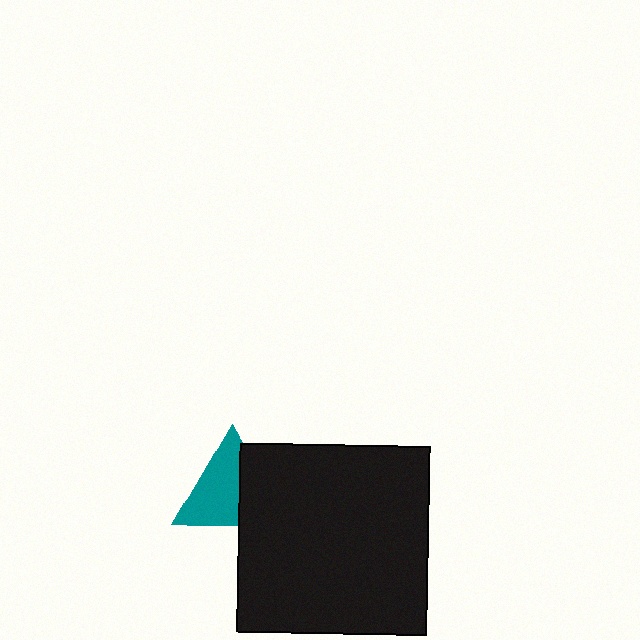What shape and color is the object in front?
The object in front is a black square.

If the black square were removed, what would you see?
You would see the complete teal triangle.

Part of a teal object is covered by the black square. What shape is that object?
It is a triangle.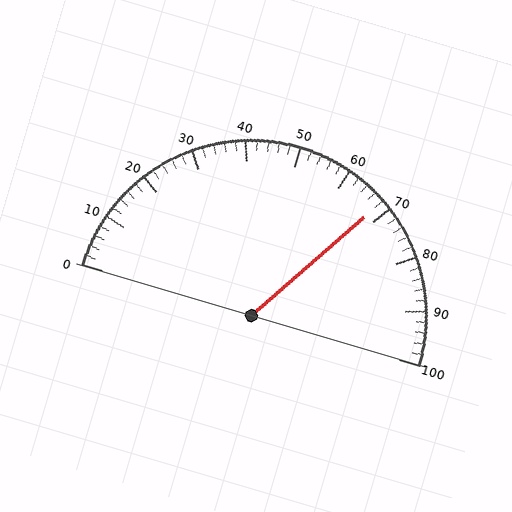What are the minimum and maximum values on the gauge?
The gauge ranges from 0 to 100.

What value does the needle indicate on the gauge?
The needle indicates approximately 68.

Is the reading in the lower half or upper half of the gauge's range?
The reading is in the upper half of the range (0 to 100).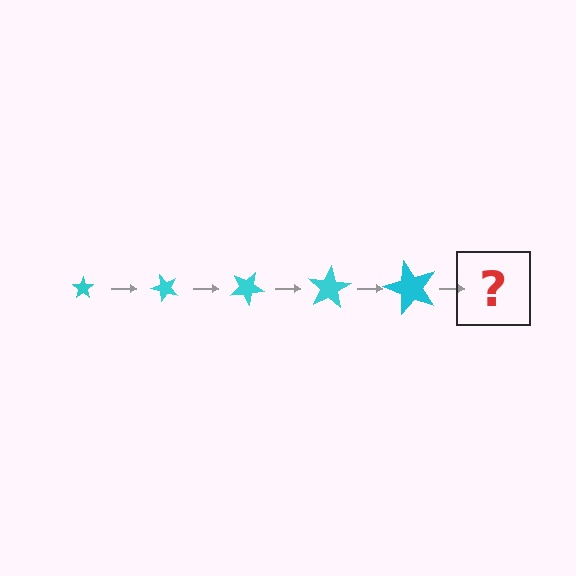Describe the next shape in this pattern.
It should be a star, larger than the previous one and rotated 250 degrees from the start.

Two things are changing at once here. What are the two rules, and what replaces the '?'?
The two rules are that the star grows larger each step and it rotates 50 degrees each step. The '?' should be a star, larger than the previous one and rotated 250 degrees from the start.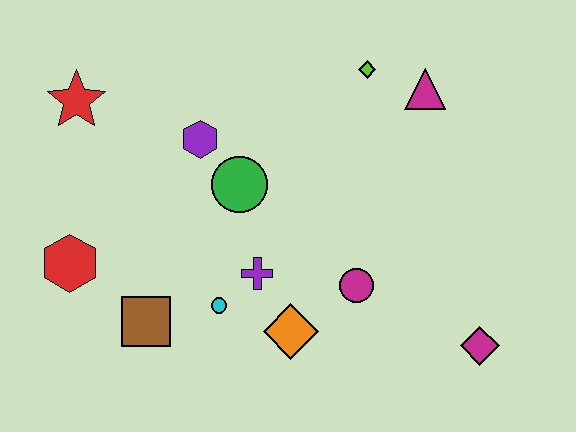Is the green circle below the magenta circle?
No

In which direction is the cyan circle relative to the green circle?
The cyan circle is below the green circle.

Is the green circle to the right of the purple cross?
No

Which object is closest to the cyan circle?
The purple cross is closest to the cyan circle.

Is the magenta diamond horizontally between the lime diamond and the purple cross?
No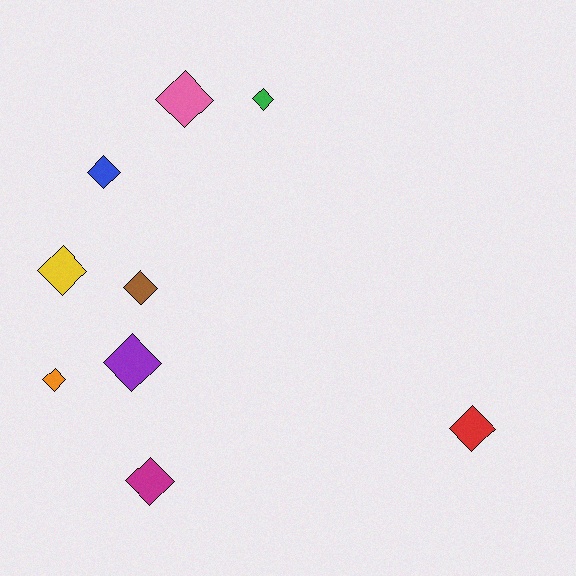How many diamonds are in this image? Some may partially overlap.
There are 9 diamonds.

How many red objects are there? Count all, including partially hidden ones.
There is 1 red object.